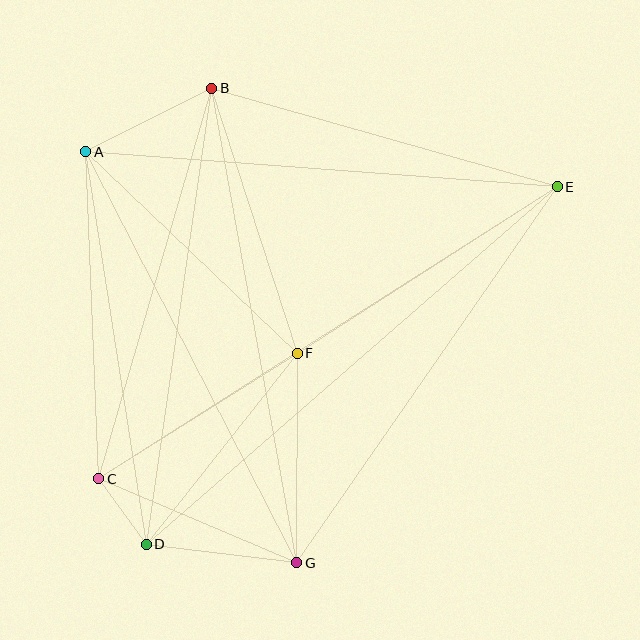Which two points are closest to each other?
Points C and D are closest to each other.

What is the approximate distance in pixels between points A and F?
The distance between A and F is approximately 292 pixels.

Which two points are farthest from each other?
Points D and E are farthest from each other.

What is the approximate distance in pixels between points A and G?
The distance between A and G is approximately 462 pixels.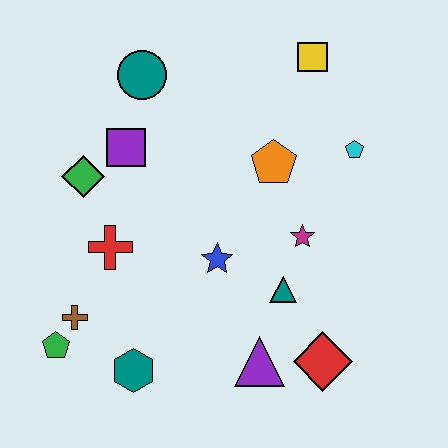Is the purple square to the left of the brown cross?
No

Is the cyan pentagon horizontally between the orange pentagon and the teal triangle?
No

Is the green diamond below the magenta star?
No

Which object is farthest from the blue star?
The yellow square is farthest from the blue star.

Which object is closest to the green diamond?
The purple square is closest to the green diamond.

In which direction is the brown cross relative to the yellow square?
The brown cross is below the yellow square.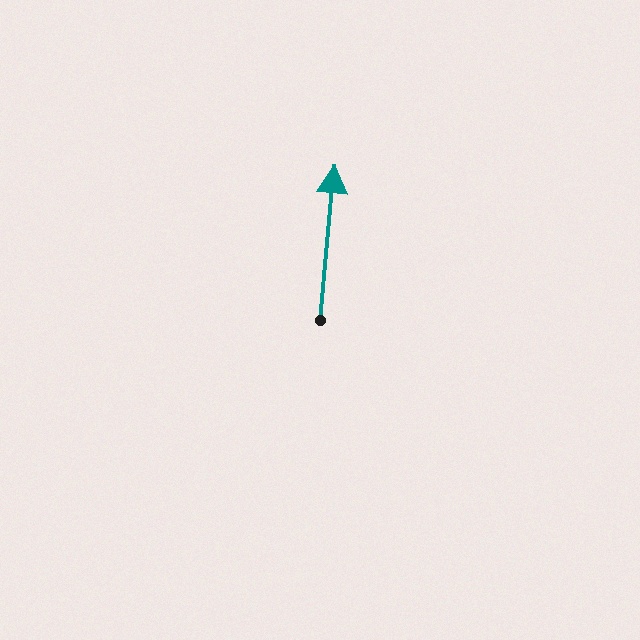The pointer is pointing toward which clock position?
Roughly 12 o'clock.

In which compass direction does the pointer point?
North.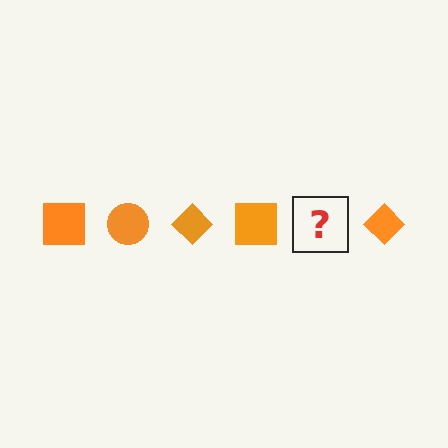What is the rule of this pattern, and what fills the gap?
The rule is that the pattern cycles through square, circle, diamond shapes in orange. The gap should be filled with an orange circle.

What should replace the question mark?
The question mark should be replaced with an orange circle.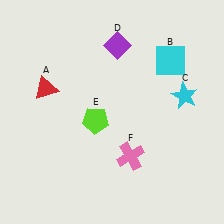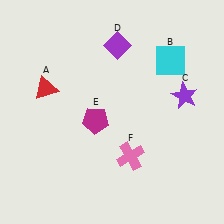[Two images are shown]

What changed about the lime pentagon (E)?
In Image 1, E is lime. In Image 2, it changed to magenta.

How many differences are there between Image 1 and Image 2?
There are 2 differences between the two images.